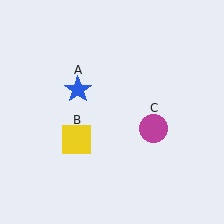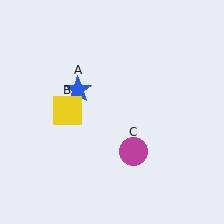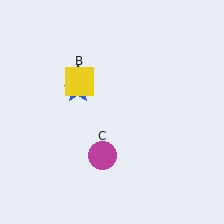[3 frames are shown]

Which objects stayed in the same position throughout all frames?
Blue star (object A) remained stationary.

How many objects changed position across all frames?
2 objects changed position: yellow square (object B), magenta circle (object C).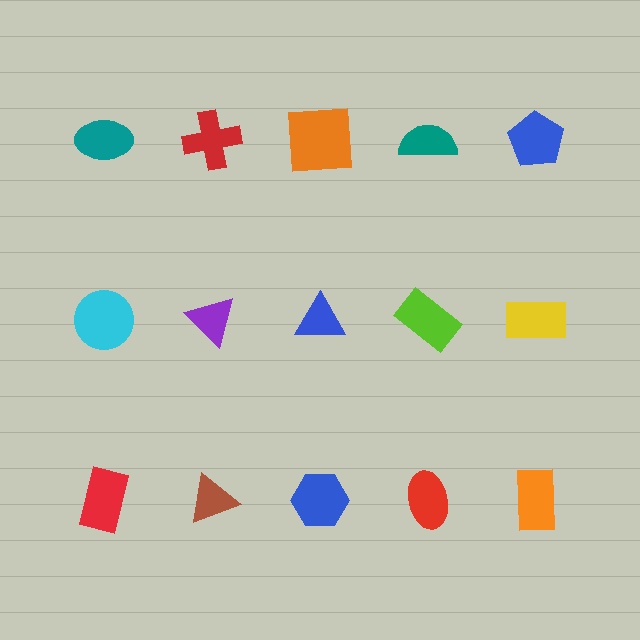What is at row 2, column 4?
A lime rectangle.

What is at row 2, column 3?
A blue triangle.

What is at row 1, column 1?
A teal ellipse.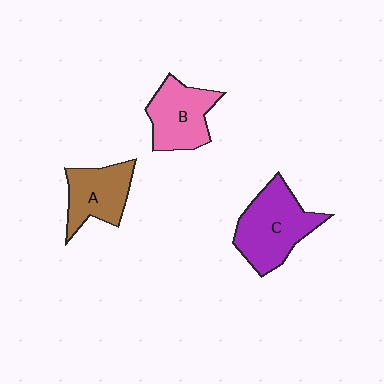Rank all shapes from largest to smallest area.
From largest to smallest: C (purple), B (pink), A (brown).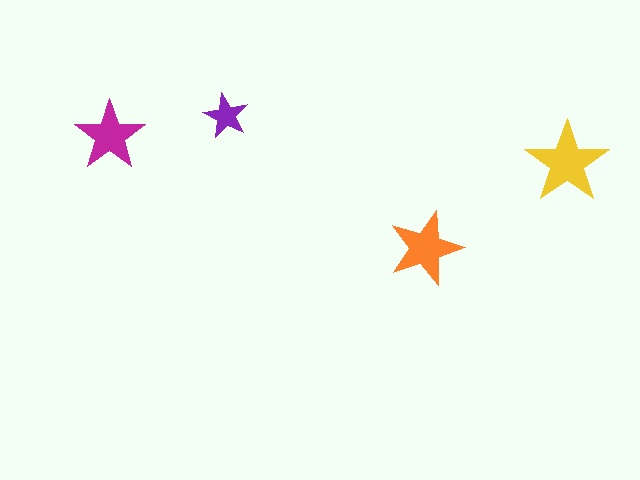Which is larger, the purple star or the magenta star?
The magenta one.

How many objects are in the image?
There are 4 objects in the image.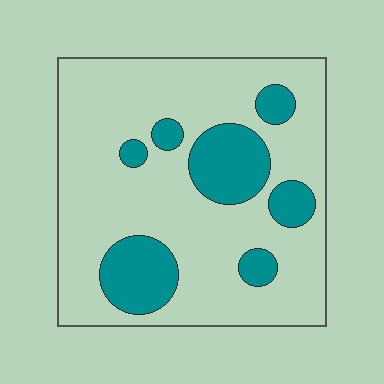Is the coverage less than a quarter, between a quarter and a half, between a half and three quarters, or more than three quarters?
Less than a quarter.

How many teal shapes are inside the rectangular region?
7.